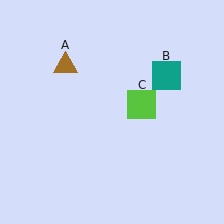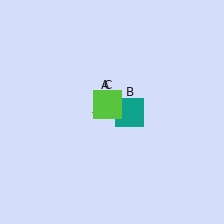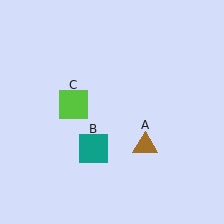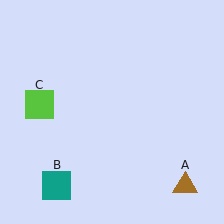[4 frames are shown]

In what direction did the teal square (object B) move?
The teal square (object B) moved down and to the left.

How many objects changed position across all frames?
3 objects changed position: brown triangle (object A), teal square (object B), lime square (object C).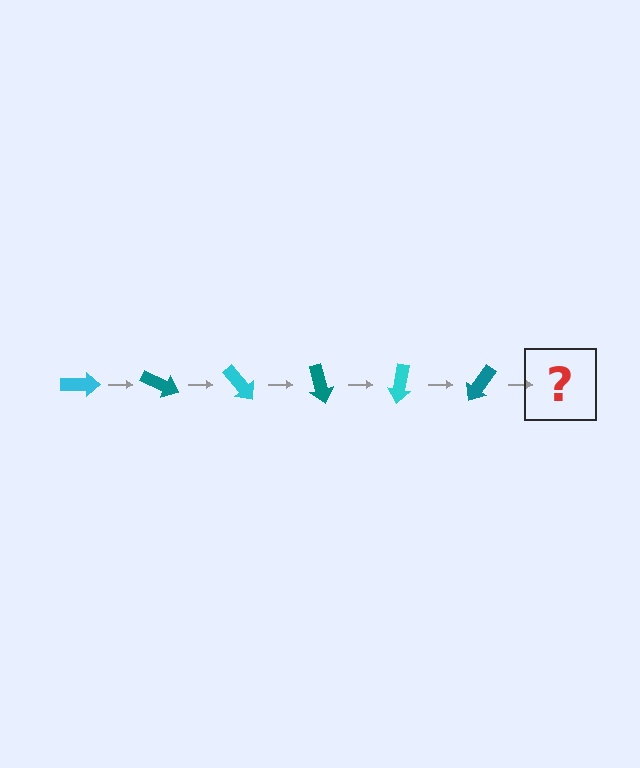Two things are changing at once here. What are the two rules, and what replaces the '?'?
The two rules are that it rotates 25 degrees each step and the color cycles through cyan and teal. The '?' should be a cyan arrow, rotated 150 degrees from the start.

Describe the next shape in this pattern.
It should be a cyan arrow, rotated 150 degrees from the start.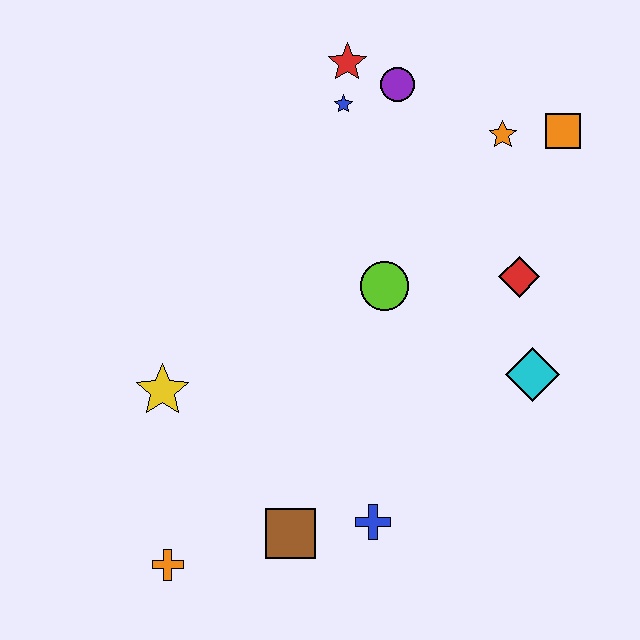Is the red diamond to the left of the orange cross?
No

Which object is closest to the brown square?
The blue cross is closest to the brown square.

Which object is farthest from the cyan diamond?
The orange cross is farthest from the cyan diamond.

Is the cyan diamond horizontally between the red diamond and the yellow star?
No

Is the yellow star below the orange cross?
No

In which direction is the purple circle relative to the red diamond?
The purple circle is above the red diamond.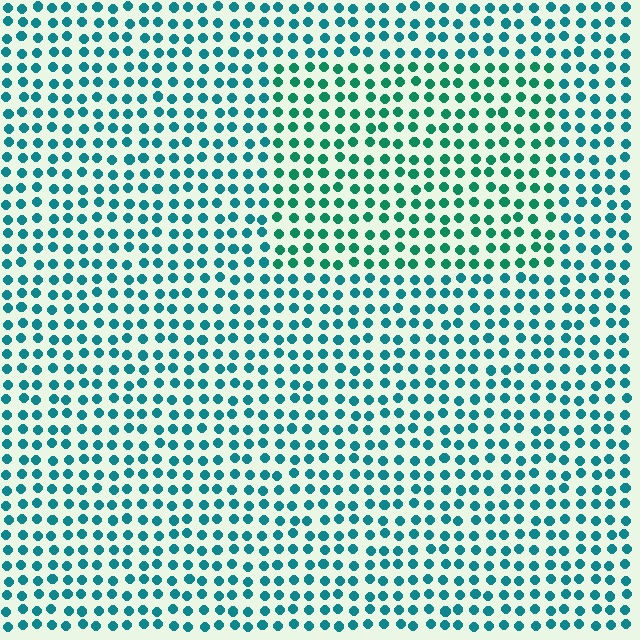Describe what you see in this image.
The image is filled with small teal elements in a uniform arrangement. A rectangle-shaped region is visible where the elements are tinted to a slightly different hue, forming a subtle color boundary.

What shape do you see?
I see a rectangle.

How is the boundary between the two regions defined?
The boundary is defined purely by a slight shift in hue (about 26 degrees). Spacing, size, and orientation are identical on both sides.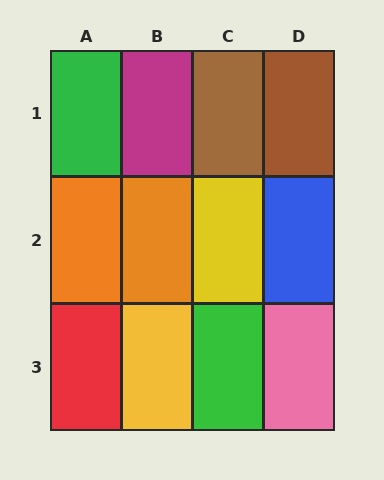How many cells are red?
1 cell is red.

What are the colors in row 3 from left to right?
Red, yellow, green, pink.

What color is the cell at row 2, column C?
Yellow.